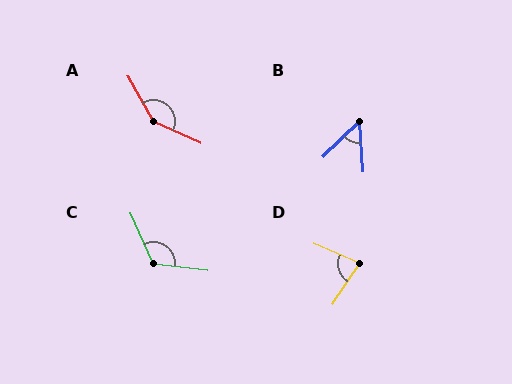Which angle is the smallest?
B, at approximately 49 degrees.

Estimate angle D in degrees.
Approximately 80 degrees.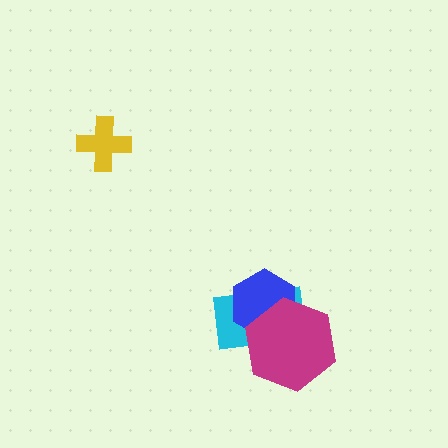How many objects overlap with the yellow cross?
0 objects overlap with the yellow cross.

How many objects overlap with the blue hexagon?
2 objects overlap with the blue hexagon.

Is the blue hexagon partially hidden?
Yes, it is partially covered by another shape.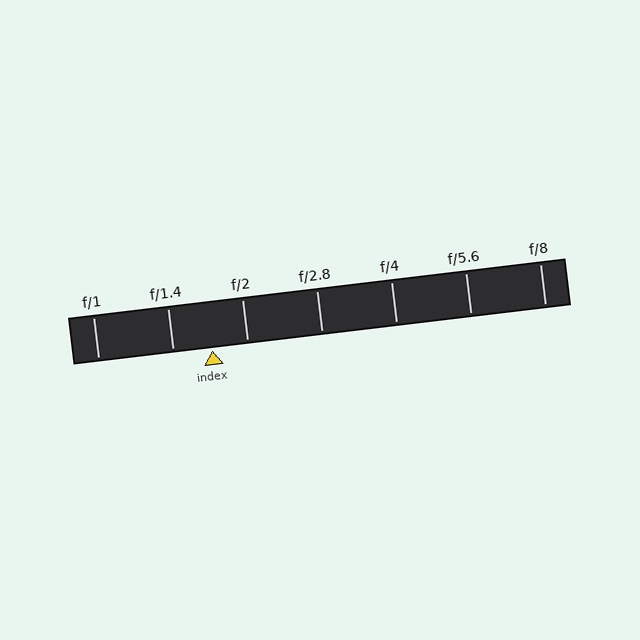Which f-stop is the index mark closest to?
The index mark is closest to f/2.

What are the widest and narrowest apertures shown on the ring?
The widest aperture shown is f/1 and the narrowest is f/8.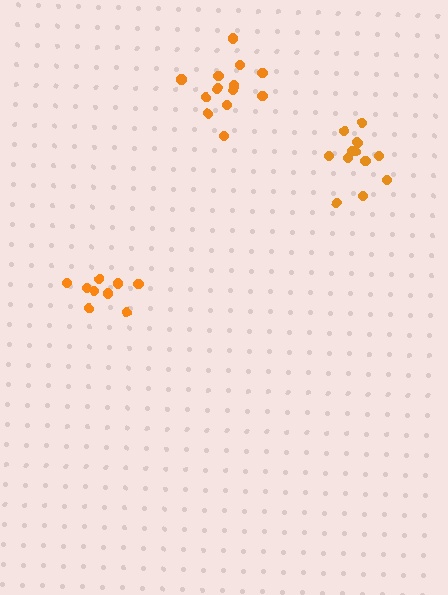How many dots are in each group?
Group 1: 12 dots, Group 2: 9 dots, Group 3: 13 dots (34 total).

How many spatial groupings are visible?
There are 3 spatial groupings.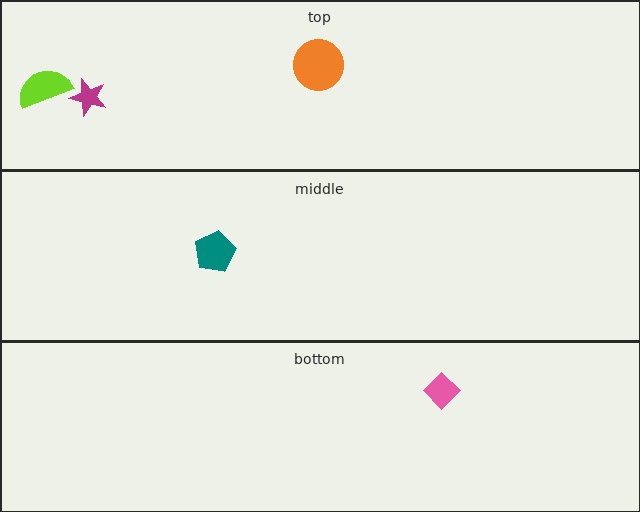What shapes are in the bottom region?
The pink diamond.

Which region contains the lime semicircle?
The top region.